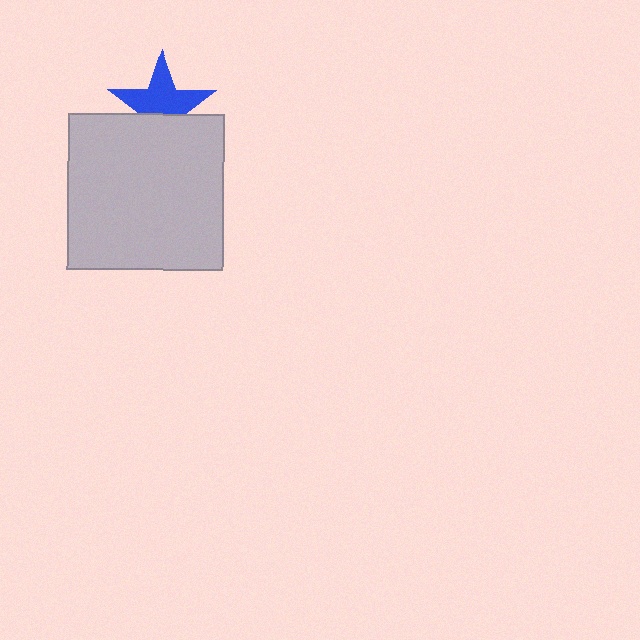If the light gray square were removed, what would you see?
You would see the complete blue star.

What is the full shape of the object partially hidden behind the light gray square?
The partially hidden object is a blue star.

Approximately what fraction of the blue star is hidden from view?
Roughly 38% of the blue star is hidden behind the light gray square.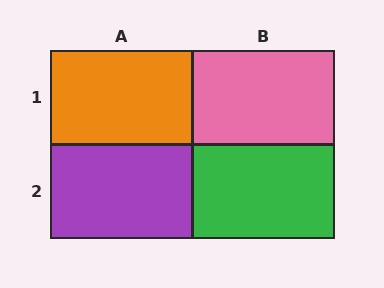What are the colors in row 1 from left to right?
Orange, pink.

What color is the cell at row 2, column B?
Green.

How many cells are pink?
1 cell is pink.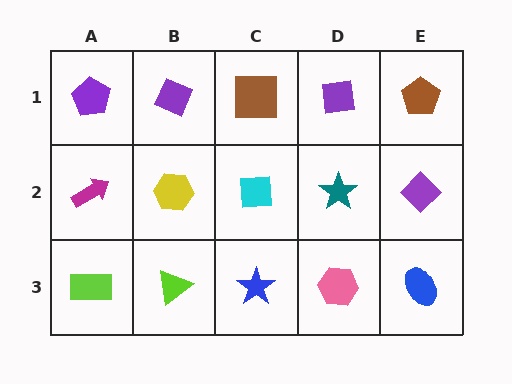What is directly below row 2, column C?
A blue star.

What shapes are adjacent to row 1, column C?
A cyan square (row 2, column C), a purple diamond (row 1, column B), a purple square (row 1, column D).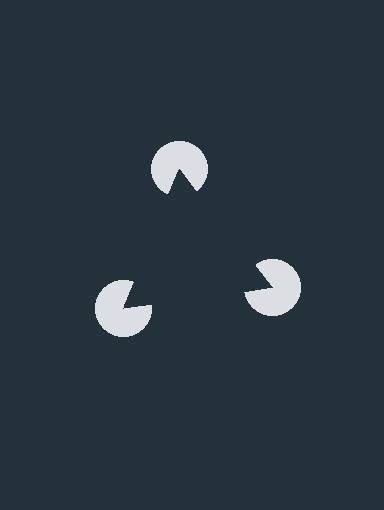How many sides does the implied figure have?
3 sides.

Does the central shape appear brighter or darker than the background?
It typically appears slightly darker than the background, even though no actual brightness change is drawn.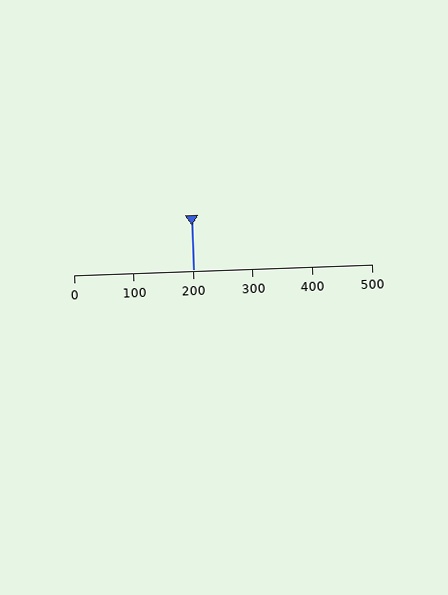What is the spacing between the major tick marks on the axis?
The major ticks are spaced 100 apart.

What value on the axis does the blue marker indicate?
The marker indicates approximately 200.